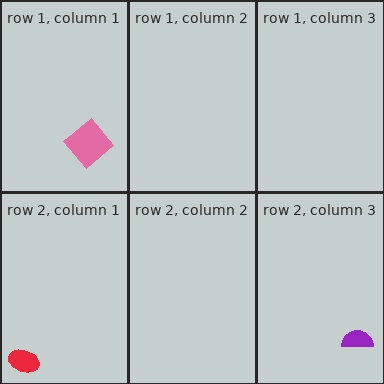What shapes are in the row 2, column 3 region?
The purple semicircle.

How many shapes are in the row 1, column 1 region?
1.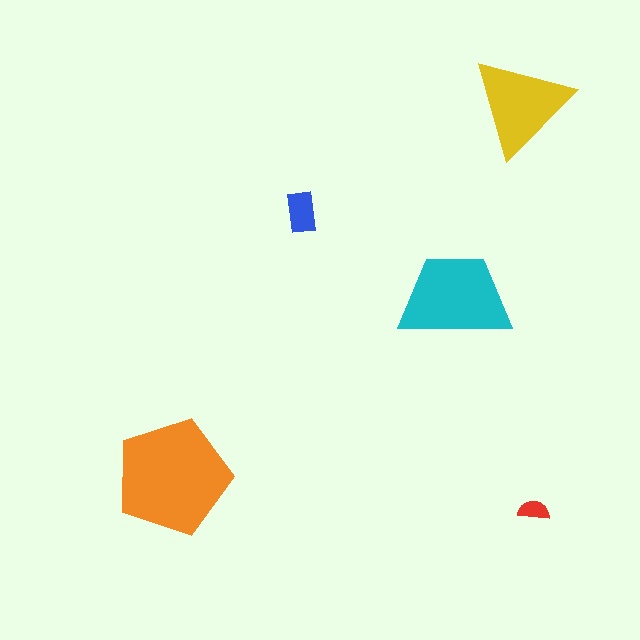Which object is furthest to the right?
The red semicircle is rightmost.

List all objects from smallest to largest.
The red semicircle, the blue rectangle, the yellow triangle, the cyan trapezoid, the orange pentagon.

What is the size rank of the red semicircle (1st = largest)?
5th.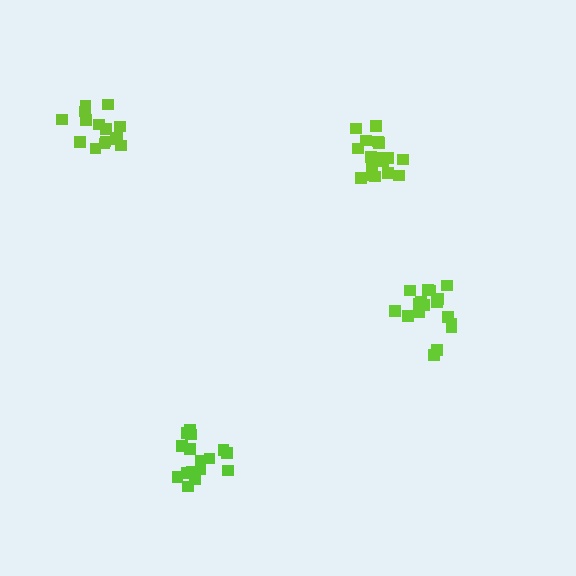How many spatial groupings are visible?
There are 4 spatial groupings.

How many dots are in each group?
Group 1: 17 dots, Group 2: 15 dots, Group 3: 16 dots, Group 4: 18 dots (66 total).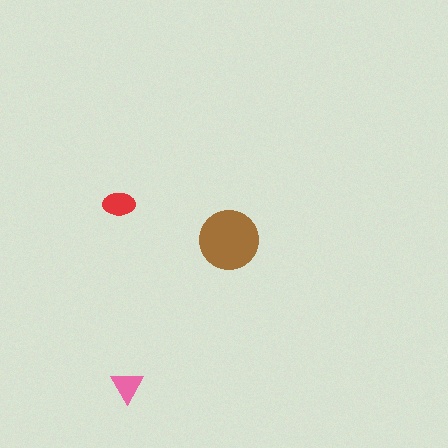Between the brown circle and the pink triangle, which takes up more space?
The brown circle.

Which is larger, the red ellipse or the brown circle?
The brown circle.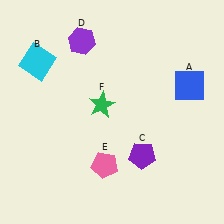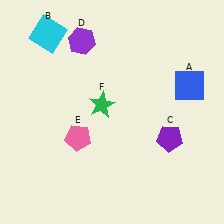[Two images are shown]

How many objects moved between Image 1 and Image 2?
3 objects moved between the two images.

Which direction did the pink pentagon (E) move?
The pink pentagon (E) moved up.